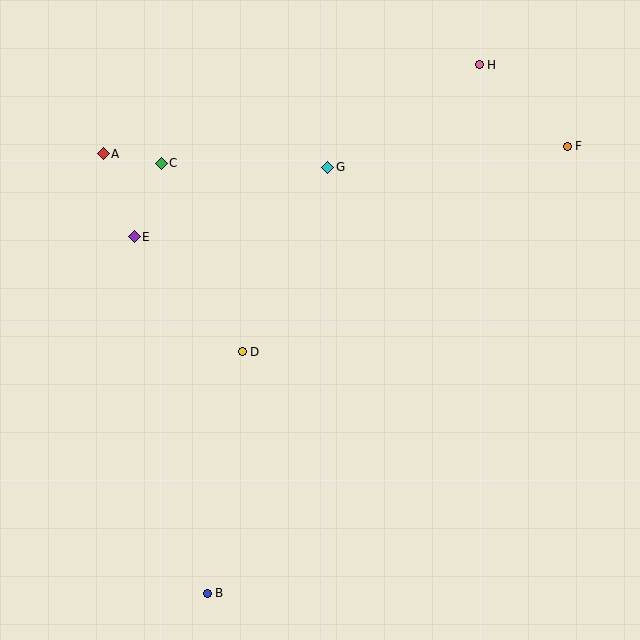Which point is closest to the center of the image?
Point D at (242, 352) is closest to the center.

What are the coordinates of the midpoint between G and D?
The midpoint between G and D is at (285, 260).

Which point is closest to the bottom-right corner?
Point B is closest to the bottom-right corner.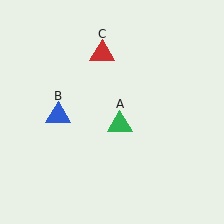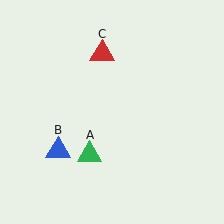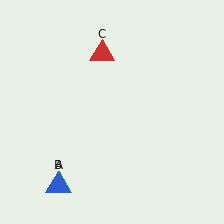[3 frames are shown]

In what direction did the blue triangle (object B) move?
The blue triangle (object B) moved down.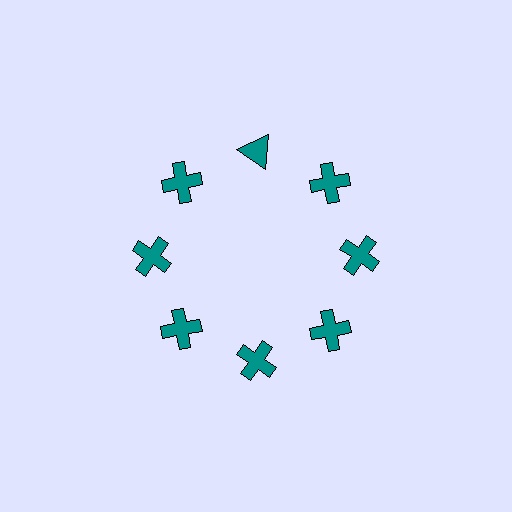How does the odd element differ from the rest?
It has a different shape: triangle instead of cross.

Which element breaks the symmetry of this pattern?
The teal triangle at roughly the 12 o'clock position breaks the symmetry. All other shapes are teal crosses.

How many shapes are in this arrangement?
There are 8 shapes arranged in a ring pattern.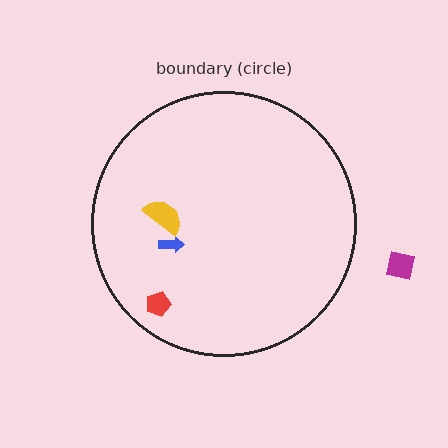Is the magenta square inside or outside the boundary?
Outside.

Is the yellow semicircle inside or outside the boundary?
Inside.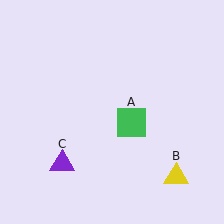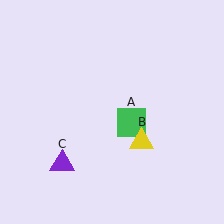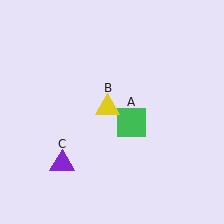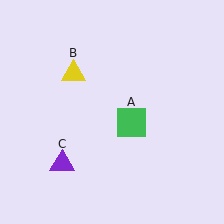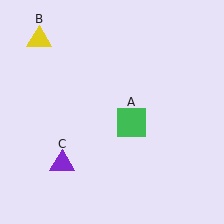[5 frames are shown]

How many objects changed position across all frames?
1 object changed position: yellow triangle (object B).